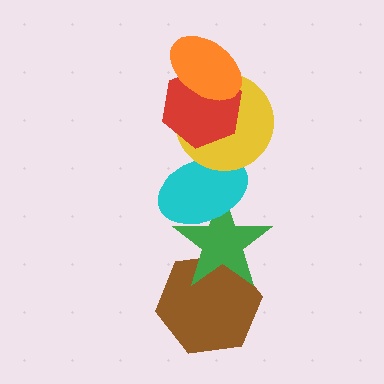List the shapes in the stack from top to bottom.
From top to bottom: the orange ellipse, the red hexagon, the yellow circle, the cyan ellipse, the green star, the brown hexagon.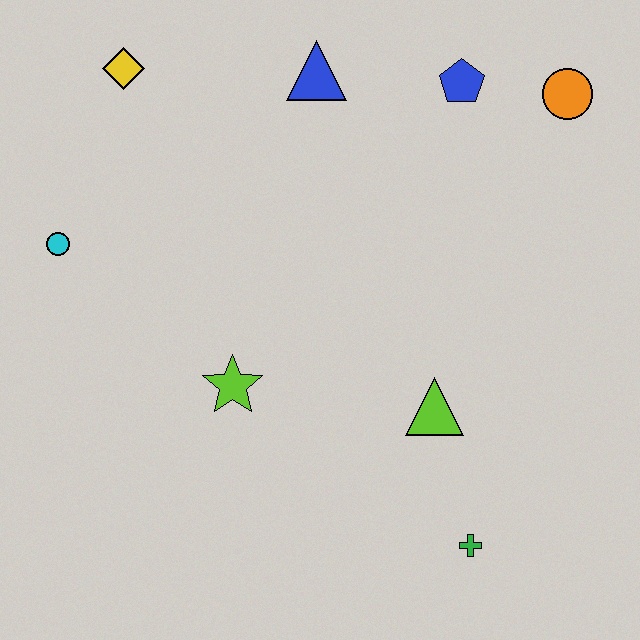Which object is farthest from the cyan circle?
The orange circle is farthest from the cyan circle.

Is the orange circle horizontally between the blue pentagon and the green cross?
No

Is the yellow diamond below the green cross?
No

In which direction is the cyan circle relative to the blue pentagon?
The cyan circle is to the left of the blue pentagon.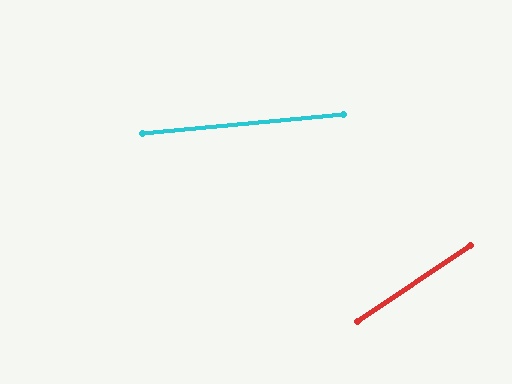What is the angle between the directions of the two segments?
Approximately 29 degrees.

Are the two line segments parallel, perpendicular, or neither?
Neither parallel nor perpendicular — they differ by about 29°.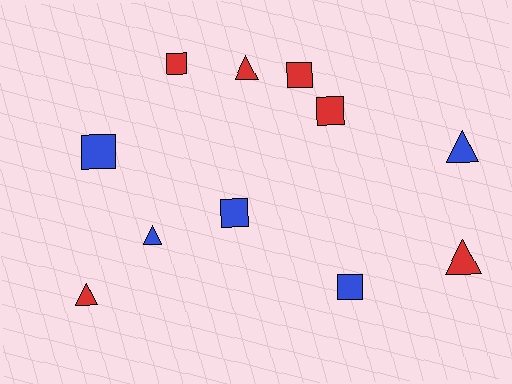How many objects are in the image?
There are 11 objects.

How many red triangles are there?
There are 3 red triangles.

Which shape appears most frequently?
Square, with 6 objects.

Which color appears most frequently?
Red, with 6 objects.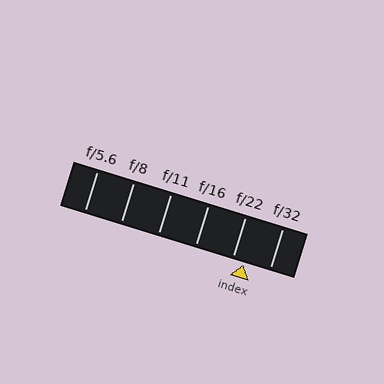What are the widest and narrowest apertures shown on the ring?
The widest aperture shown is f/5.6 and the narrowest is f/32.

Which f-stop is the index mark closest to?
The index mark is closest to f/22.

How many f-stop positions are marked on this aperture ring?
There are 6 f-stop positions marked.